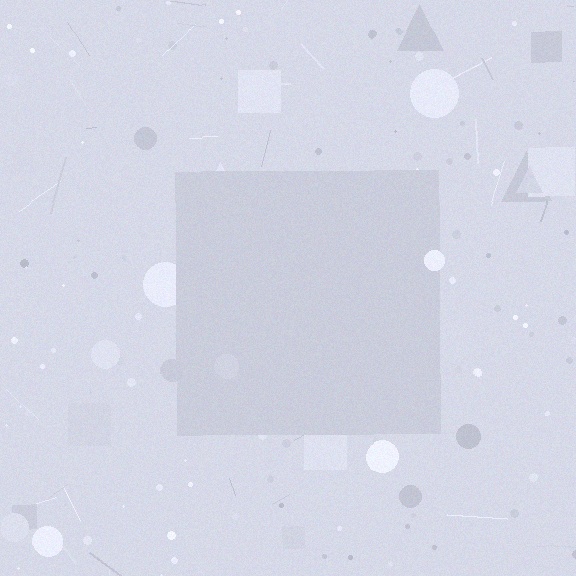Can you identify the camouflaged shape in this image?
The camouflaged shape is a square.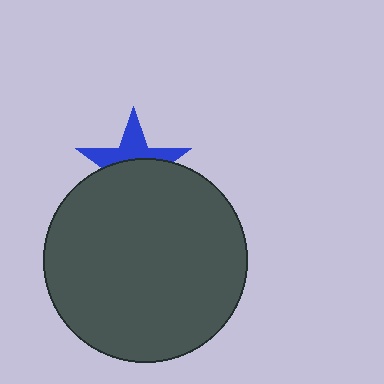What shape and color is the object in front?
The object in front is a dark gray circle.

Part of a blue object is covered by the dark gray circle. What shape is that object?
It is a star.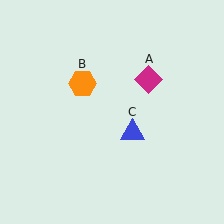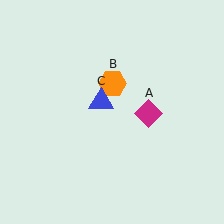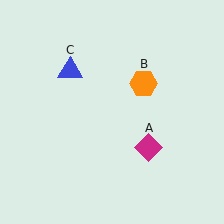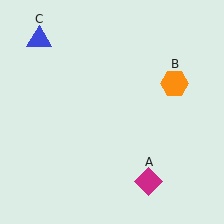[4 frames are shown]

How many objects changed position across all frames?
3 objects changed position: magenta diamond (object A), orange hexagon (object B), blue triangle (object C).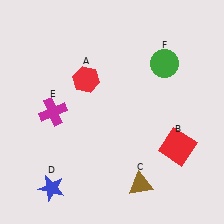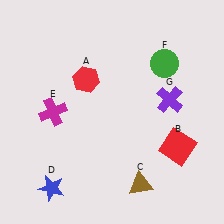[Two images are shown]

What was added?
A purple cross (G) was added in Image 2.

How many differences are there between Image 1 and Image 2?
There is 1 difference between the two images.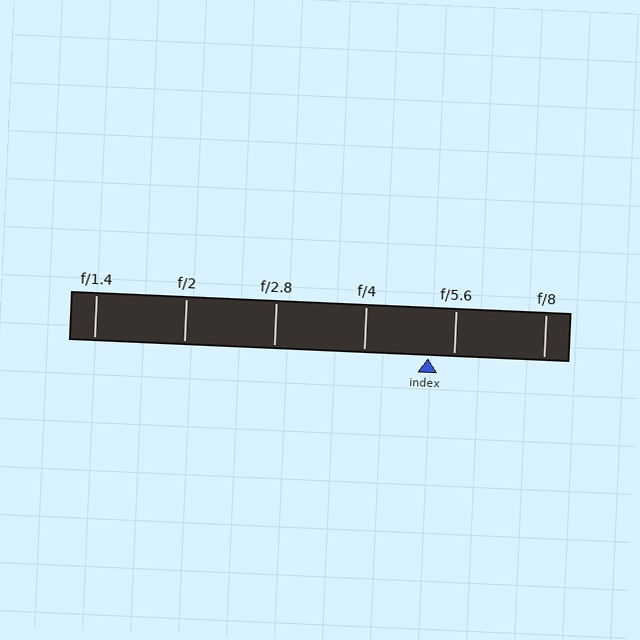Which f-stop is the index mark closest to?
The index mark is closest to f/5.6.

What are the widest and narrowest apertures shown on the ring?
The widest aperture shown is f/1.4 and the narrowest is f/8.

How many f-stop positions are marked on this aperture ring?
There are 6 f-stop positions marked.